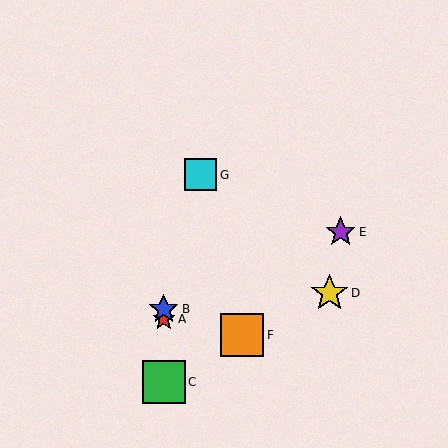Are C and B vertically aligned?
Yes, both are at x≈164.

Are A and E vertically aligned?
No, A is at x≈164 and E is at x≈341.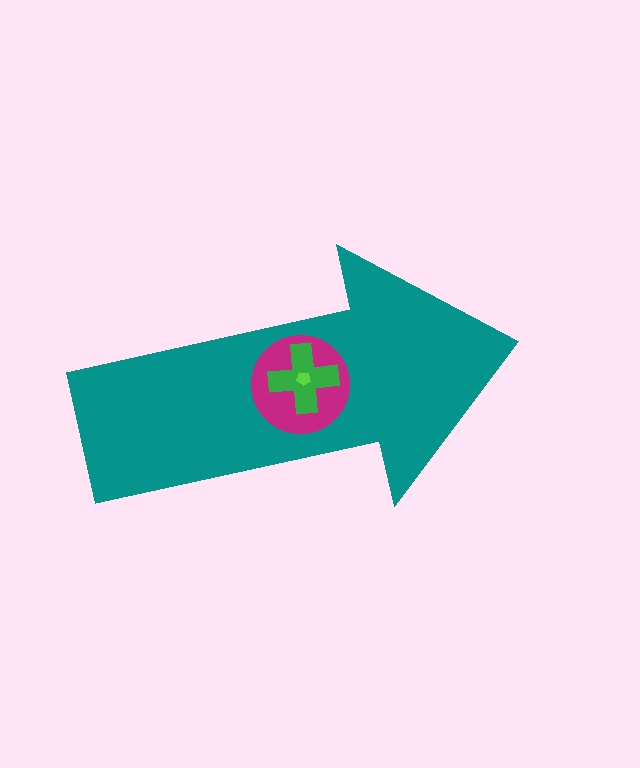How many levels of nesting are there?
4.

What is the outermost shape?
The teal arrow.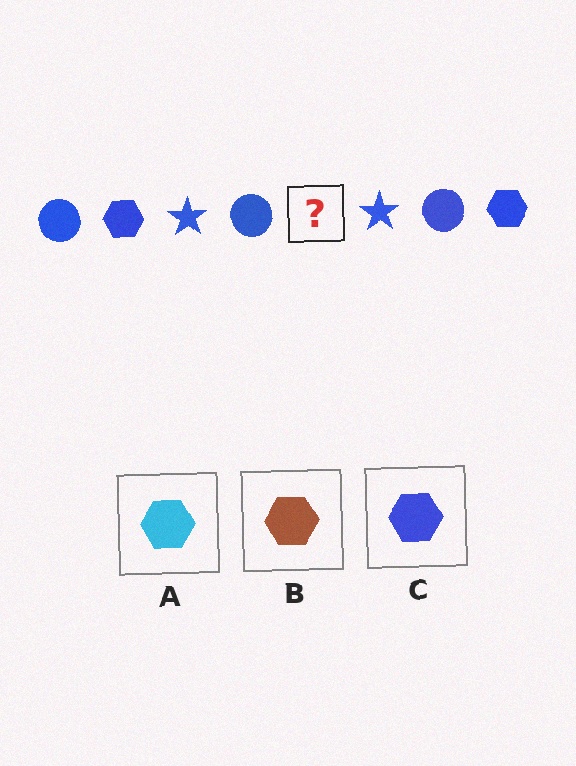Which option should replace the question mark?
Option C.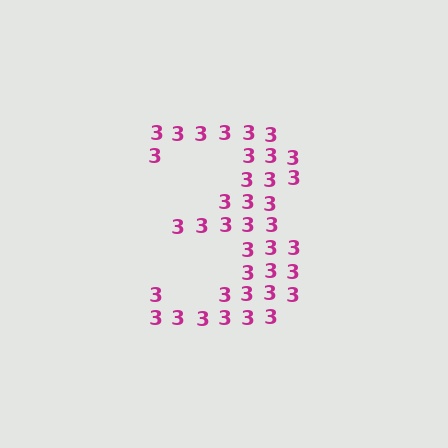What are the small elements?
The small elements are digit 3's.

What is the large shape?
The large shape is the digit 3.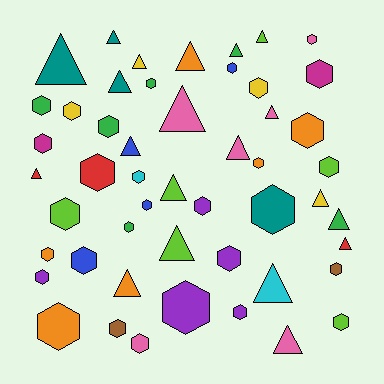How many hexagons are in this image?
There are 30 hexagons.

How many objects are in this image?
There are 50 objects.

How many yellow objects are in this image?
There are 4 yellow objects.